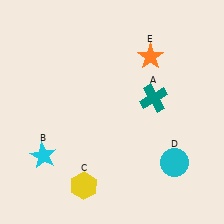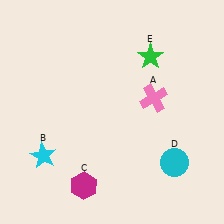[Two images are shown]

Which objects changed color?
A changed from teal to pink. C changed from yellow to magenta. E changed from orange to green.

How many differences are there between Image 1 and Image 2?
There are 3 differences between the two images.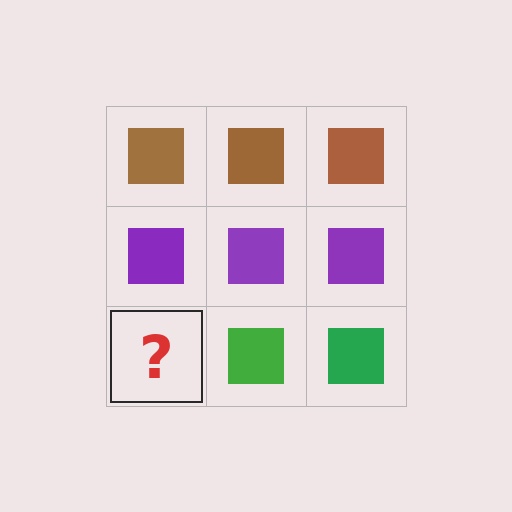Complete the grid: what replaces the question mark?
The question mark should be replaced with a green square.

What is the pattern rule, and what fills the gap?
The rule is that each row has a consistent color. The gap should be filled with a green square.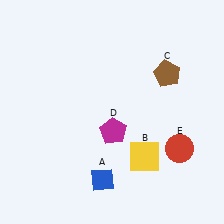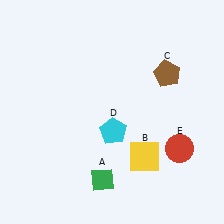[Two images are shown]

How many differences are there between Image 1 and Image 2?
There are 2 differences between the two images.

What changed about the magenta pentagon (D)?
In Image 1, D is magenta. In Image 2, it changed to cyan.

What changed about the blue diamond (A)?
In Image 1, A is blue. In Image 2, it changed to green.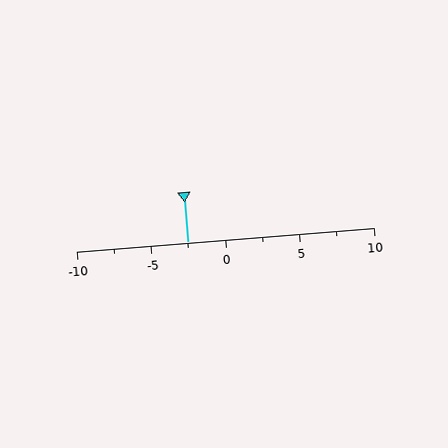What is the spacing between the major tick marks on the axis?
The major ticks are spaced 5 apart.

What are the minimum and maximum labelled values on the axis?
The axis runs from -10 to 10.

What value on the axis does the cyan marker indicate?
The marker indicates approximately -2.5.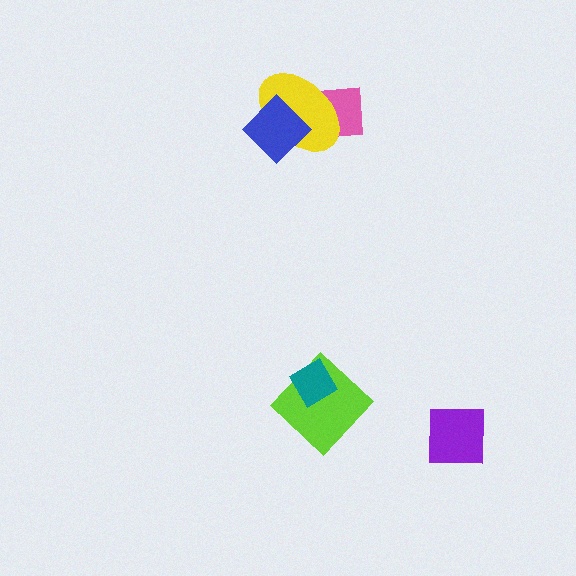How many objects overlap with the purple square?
0 objects overlap with the purple square.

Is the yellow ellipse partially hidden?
Yes, it is partially covered by another shape.